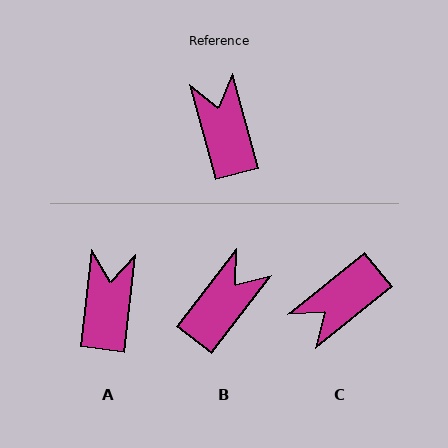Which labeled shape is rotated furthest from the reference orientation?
C, about 114 degrees away.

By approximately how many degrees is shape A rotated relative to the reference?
Approximately 22 degrees clockwise.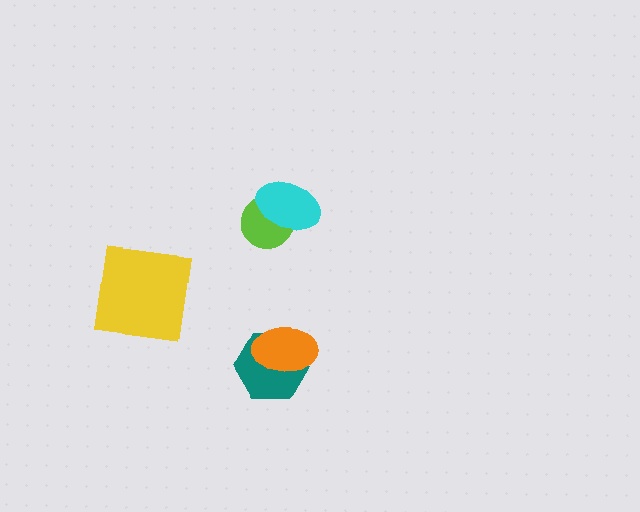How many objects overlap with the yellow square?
0 objects overlap with the yellow square.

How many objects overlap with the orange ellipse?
1 object overlaps with the orange ellipse.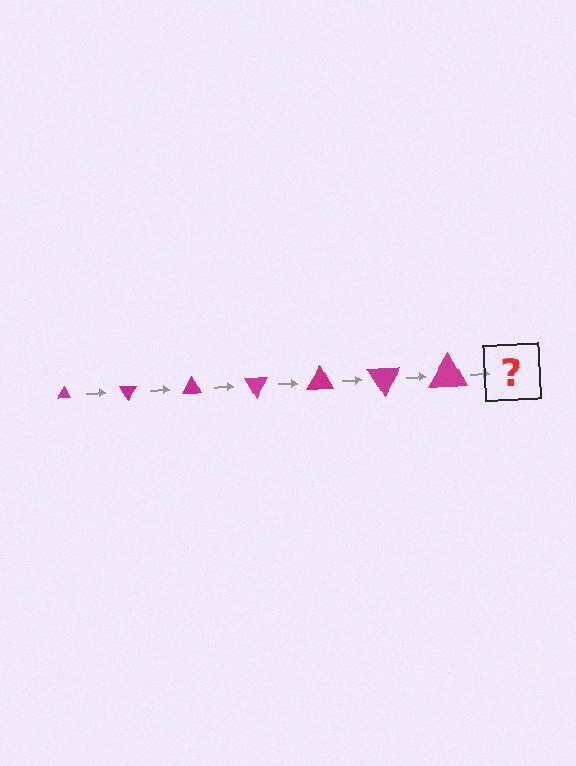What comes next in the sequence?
The next element should be a triangle, larger than the previous one and rotated 420 degrees from the start.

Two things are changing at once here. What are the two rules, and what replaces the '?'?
The two rules are that the triangle grows larger each step and it rotates 60 degrees each step. The '?' should be a triangle, larger than the previous one and rotated 420 degrees from the start.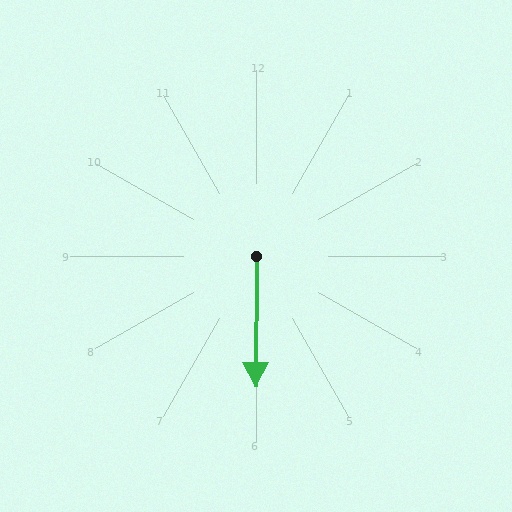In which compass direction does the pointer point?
South.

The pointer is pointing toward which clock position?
Roughly 6 o'clock.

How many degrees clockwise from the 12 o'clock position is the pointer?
Approximately 180 degrees.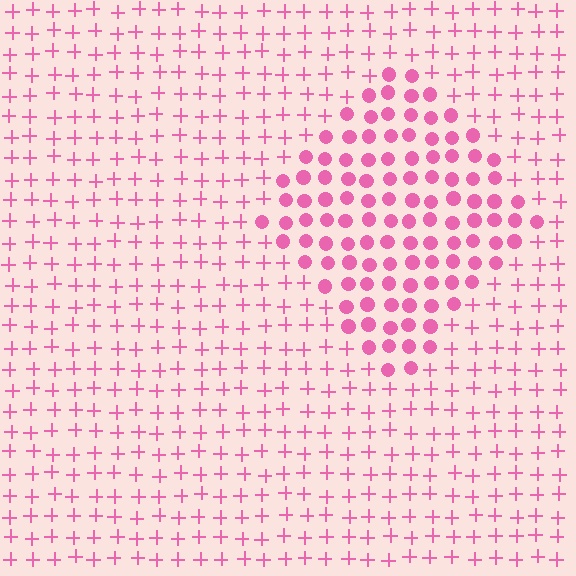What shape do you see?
I see a diamond.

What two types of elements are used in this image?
The image uses circles inside the diamond region and plus signs outside it.